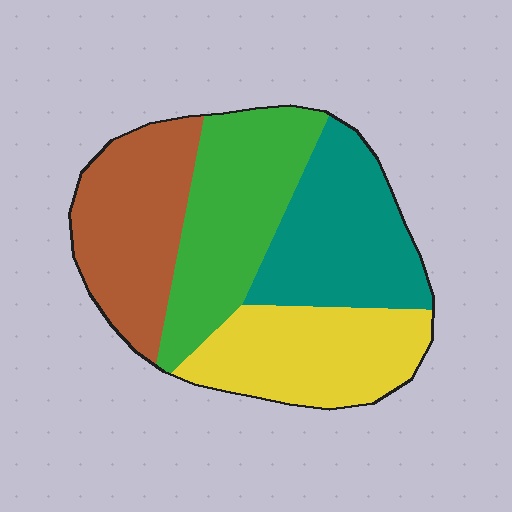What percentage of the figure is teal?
Teal takes up between a sixth and a third of the figure.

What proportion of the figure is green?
Green takes up between a quarter and a half of the figure.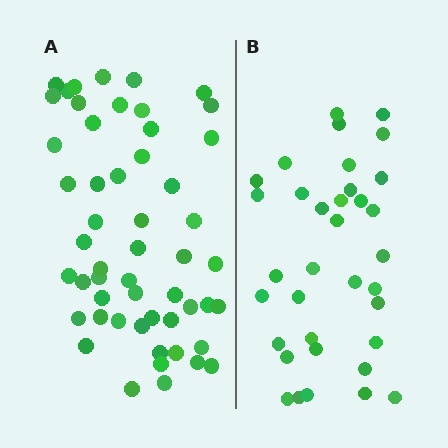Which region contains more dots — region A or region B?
Region A (the left region) has more dots.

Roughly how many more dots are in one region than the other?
Region A has approximately 20 more dots than region B.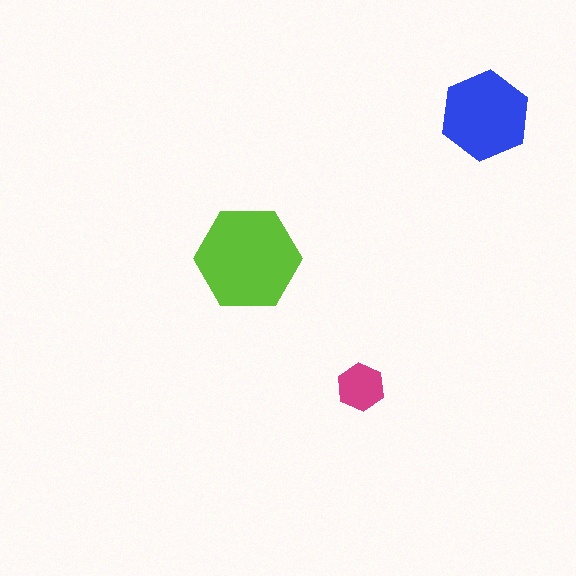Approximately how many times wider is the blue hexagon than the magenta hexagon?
About 2 times wider.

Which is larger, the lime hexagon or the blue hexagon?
The lime one.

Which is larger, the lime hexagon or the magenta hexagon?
The lime one.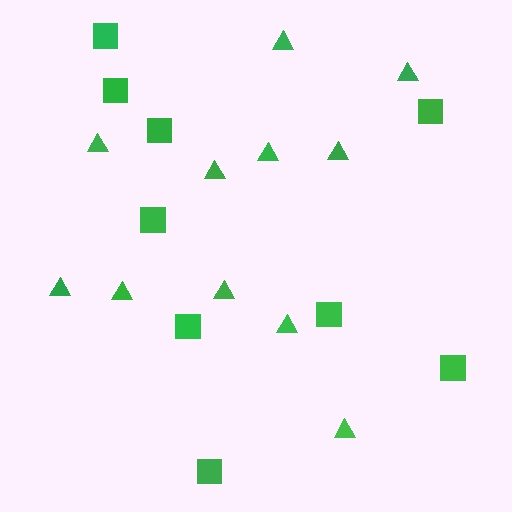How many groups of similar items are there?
There are 2 groups: one group of triangles (11) and one group of squares (9).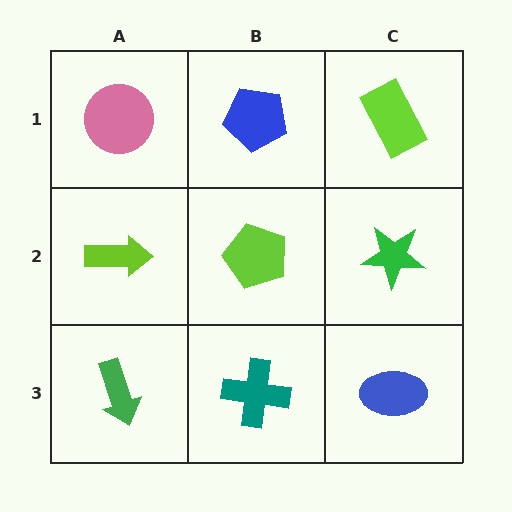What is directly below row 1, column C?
A green star.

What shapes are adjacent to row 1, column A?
A lime arrow (row 2, column A), a blue pentagon (row 1, column B).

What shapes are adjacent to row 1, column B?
A lime pentagon (row 2, column B), a pink circle (row 1, column A), a lime rectangle (row 1, column C).